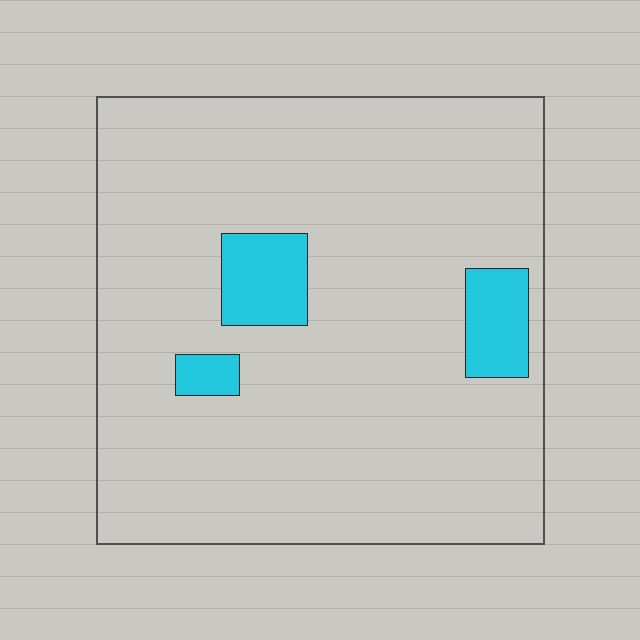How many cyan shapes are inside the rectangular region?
3.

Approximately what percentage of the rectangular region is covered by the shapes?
Approximately 10%.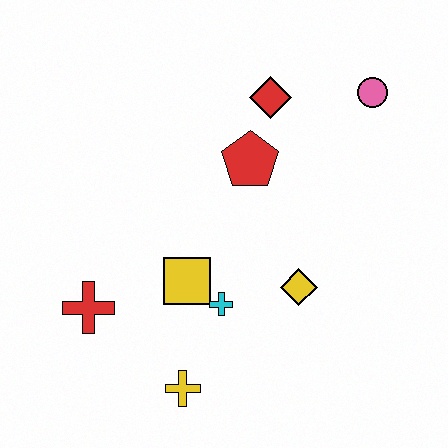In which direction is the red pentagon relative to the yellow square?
The red pentagon is above the yellow square.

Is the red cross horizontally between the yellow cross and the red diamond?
No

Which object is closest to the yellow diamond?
The cyan cross is closest to the yellow diamond.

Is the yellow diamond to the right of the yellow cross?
Yes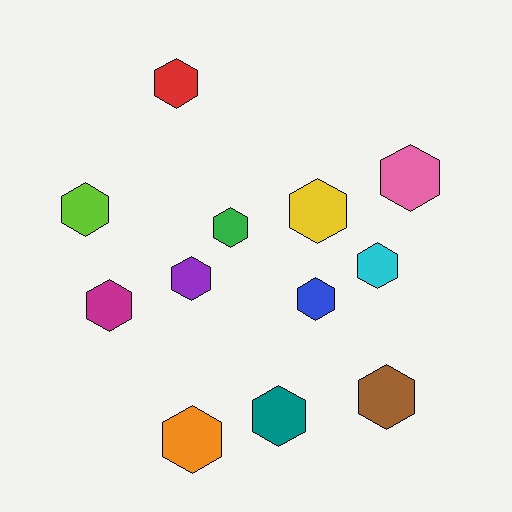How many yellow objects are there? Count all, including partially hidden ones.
There is 1 yellow object.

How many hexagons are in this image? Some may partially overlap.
There are 12 hexagons.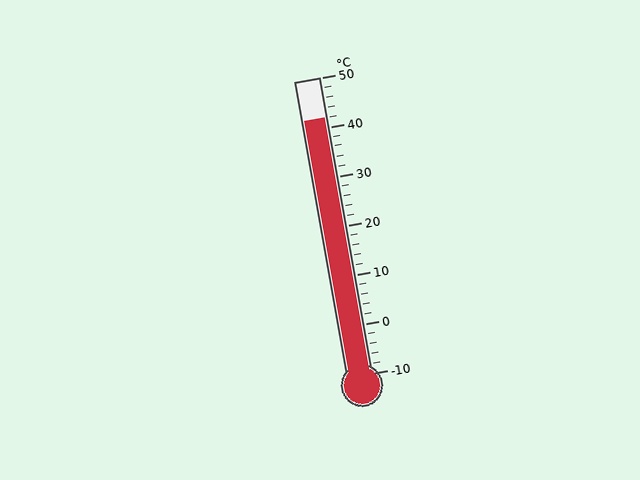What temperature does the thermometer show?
The thermometer shows approximately 42°C.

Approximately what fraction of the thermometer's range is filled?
The thermometer is filled to approximately 85% of its range.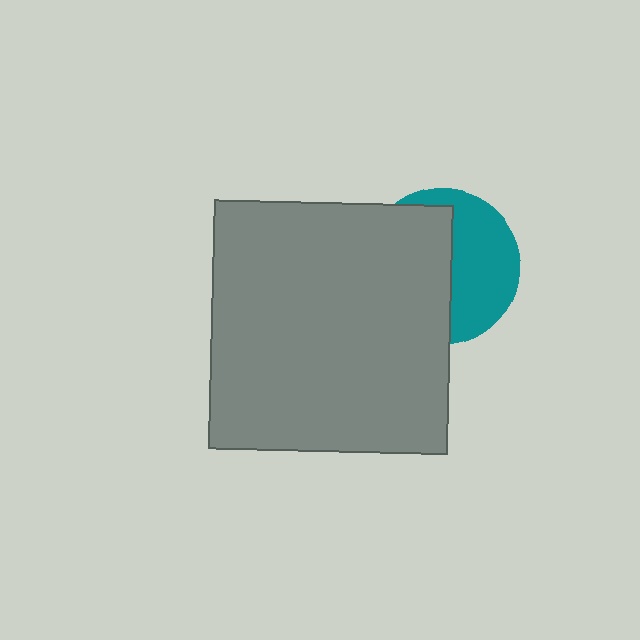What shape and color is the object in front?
The object in front is a gray rectangle.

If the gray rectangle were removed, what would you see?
You would see the complete teal circle.